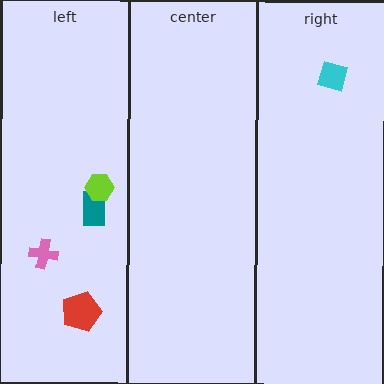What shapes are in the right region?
The cyan square.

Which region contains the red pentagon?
The left region.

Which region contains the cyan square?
The right region.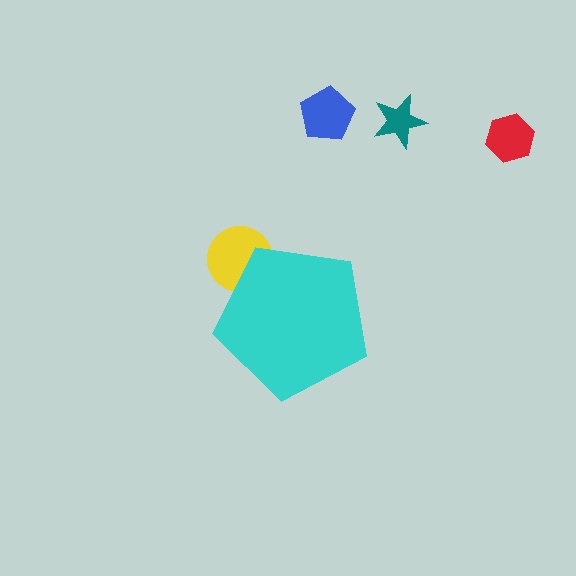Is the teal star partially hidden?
No, the teal star is fully visible.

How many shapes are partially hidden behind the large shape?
1 shape is partially hidden.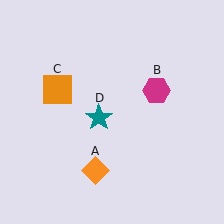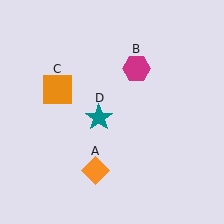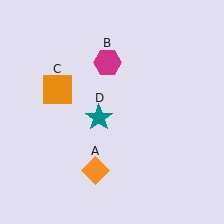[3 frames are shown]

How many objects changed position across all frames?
1 object changed position: magenta hexagon (object B).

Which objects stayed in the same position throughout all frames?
Orange diamond (object A) and orange square (object C) and teal star (object D) remained stationary.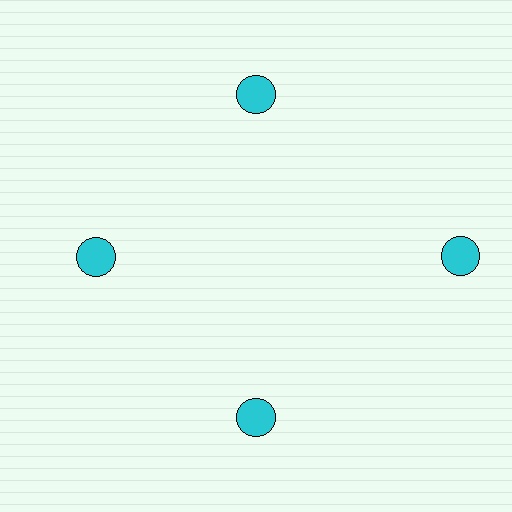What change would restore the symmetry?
The symmetry would be restored by moving it inward, back onto the ring so that all 4 circles sit at equal angles and equal distance from the center.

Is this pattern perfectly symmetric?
No. The 4 cyan circles are arranged in a ring, but one element near the 3 o'clock position is pushed outward from the center, breaking the 4-fold rotational symmetry.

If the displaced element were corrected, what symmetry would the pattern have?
It would have 4-fold rotational symmetry — the pattern would map onto itself every 90 degrees.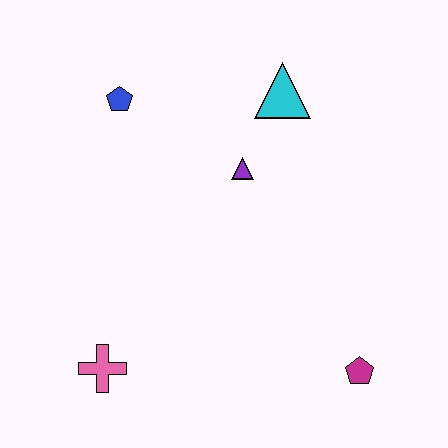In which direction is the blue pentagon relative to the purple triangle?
The blue pentagon is to the left of the purple triangle.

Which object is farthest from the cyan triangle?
The pink cross is farthest from the cyan triangle.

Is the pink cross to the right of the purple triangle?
No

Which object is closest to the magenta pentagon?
The purple triangle is closest to the magenta pentagon.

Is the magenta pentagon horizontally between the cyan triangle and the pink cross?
No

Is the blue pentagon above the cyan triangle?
No